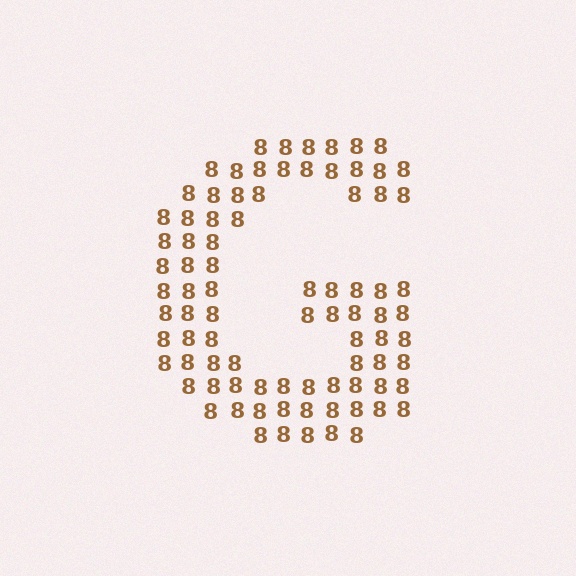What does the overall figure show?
The overall figure shows the letter G.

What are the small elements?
The small elements are digit 8's.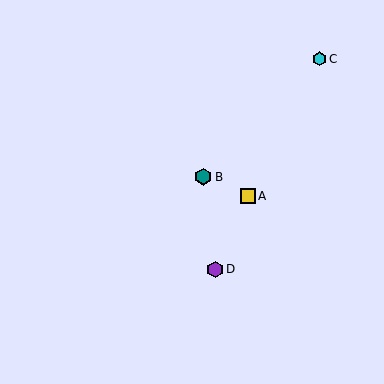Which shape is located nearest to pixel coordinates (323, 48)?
The cyan hexagon (labeled C) at (319, 58) is nearest to that location.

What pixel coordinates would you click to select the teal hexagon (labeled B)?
Click at (203, 177) to select the teal hexagon B.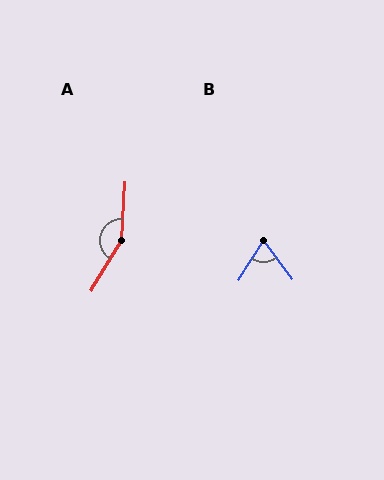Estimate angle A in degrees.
Approximately 152 degrees.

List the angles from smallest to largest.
B (68°), A (152°).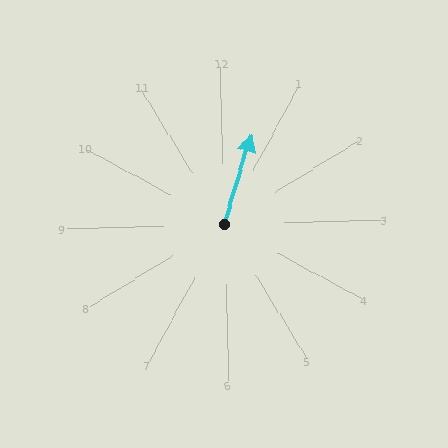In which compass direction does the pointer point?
North.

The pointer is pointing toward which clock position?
Roughly 1 o'clock.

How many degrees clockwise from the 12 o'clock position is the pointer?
Approximately 19 degrees.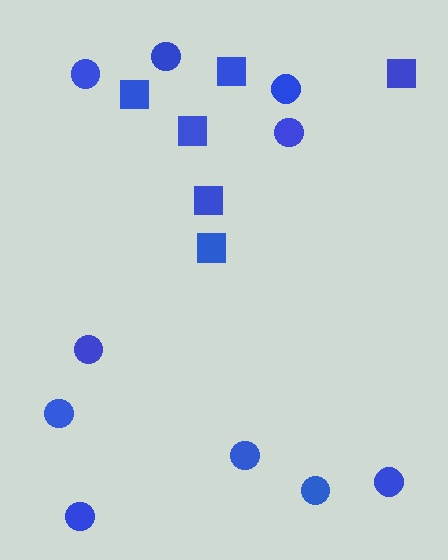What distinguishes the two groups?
There are 2 groups: one group of squares (6) and one group of circles (10).